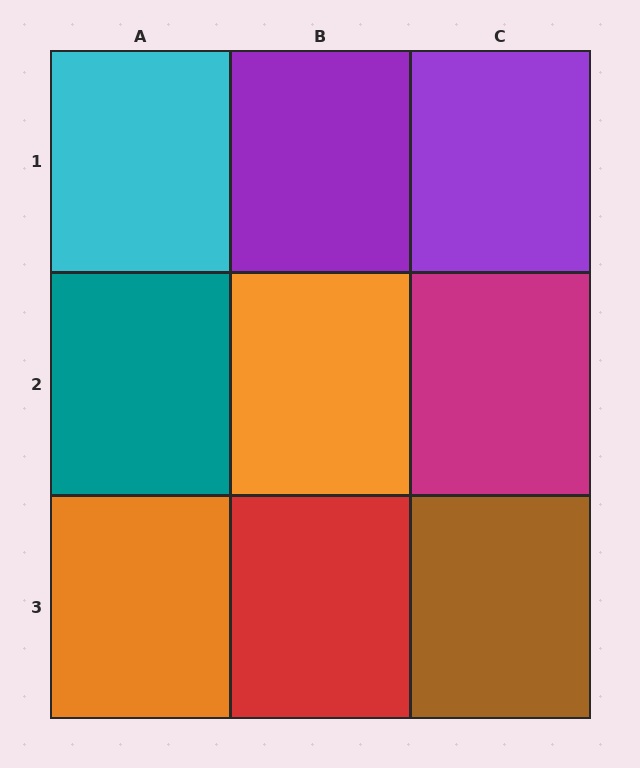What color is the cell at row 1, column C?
Purple.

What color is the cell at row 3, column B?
Red.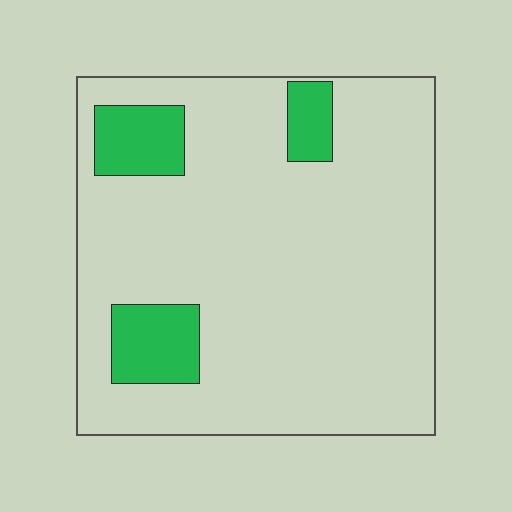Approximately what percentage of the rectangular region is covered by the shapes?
Approximately 15%.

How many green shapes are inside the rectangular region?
3.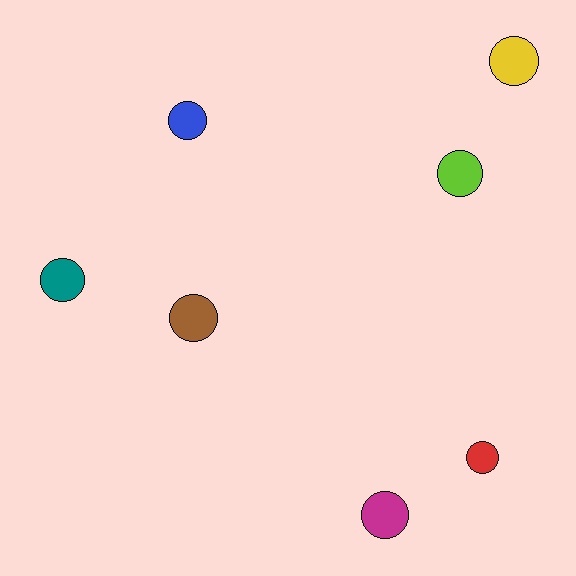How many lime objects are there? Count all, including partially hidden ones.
There is 1 lime object.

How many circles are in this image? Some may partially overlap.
There are 7 circles.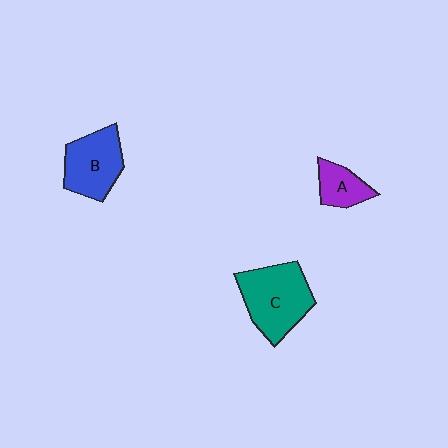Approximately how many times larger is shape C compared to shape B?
Approximately 1.3 times.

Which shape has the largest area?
Shape C (teal).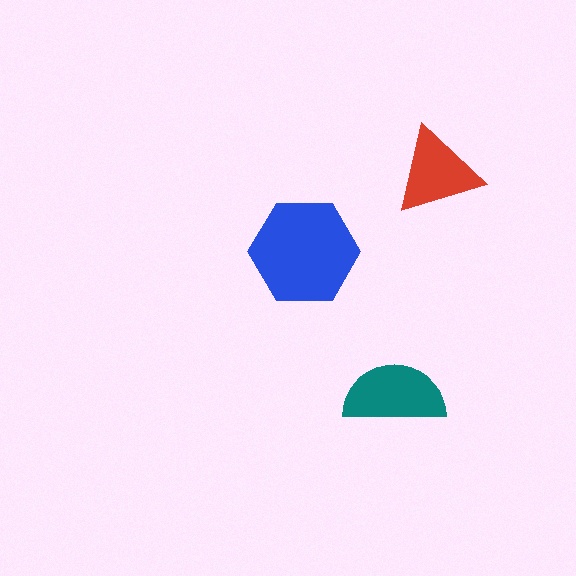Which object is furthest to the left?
The blue hexagon is leftmost.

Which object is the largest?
The blue hexagon.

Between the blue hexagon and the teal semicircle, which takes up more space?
The blue hexagon.